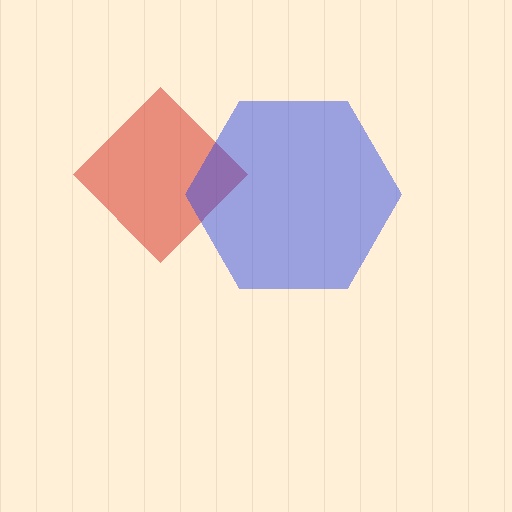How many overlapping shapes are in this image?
There are 2 overlapping shapes in the image.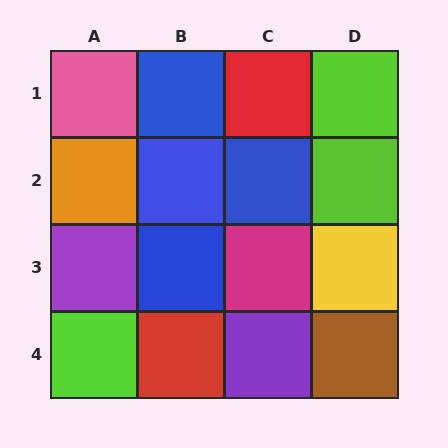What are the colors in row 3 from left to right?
Purple, blue, magenta, yellow.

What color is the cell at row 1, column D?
Lime.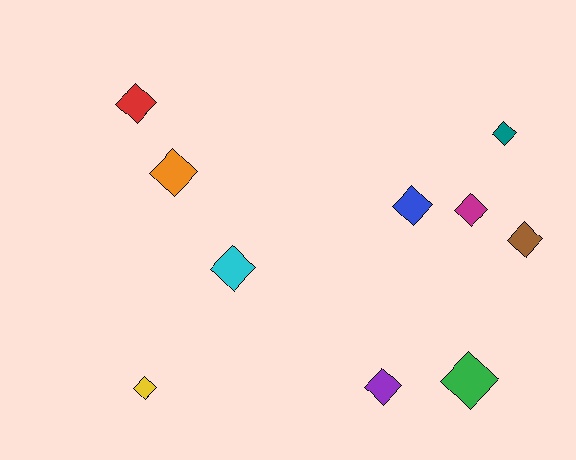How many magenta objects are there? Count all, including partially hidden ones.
There is 1 magenta object.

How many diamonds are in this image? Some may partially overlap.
There are 10 diamonds.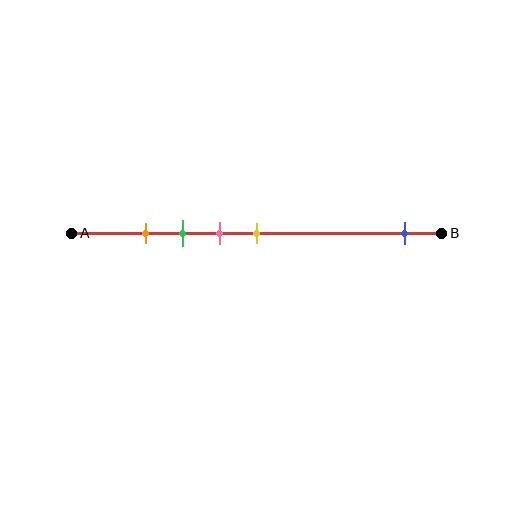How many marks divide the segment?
There are 5 marks dividing the segment.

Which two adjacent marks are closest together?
The orange and green marks are the closest adjacent pair.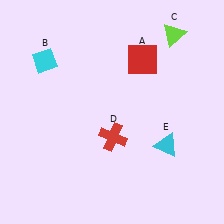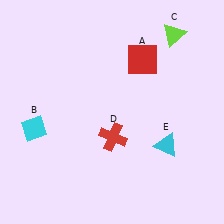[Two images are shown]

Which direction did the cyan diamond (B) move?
The cyan diamond (B) moved down.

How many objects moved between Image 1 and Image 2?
1 object moved between the two images.